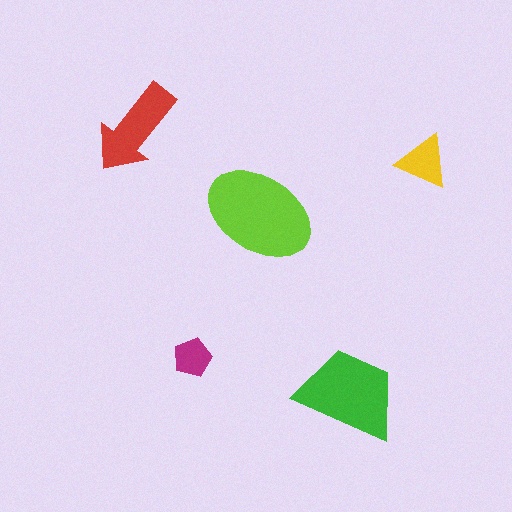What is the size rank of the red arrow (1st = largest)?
3rd.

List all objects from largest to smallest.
The lime ellipse, the green trapezoid, the red arrow, the yellow triangle, the magenta pentagon.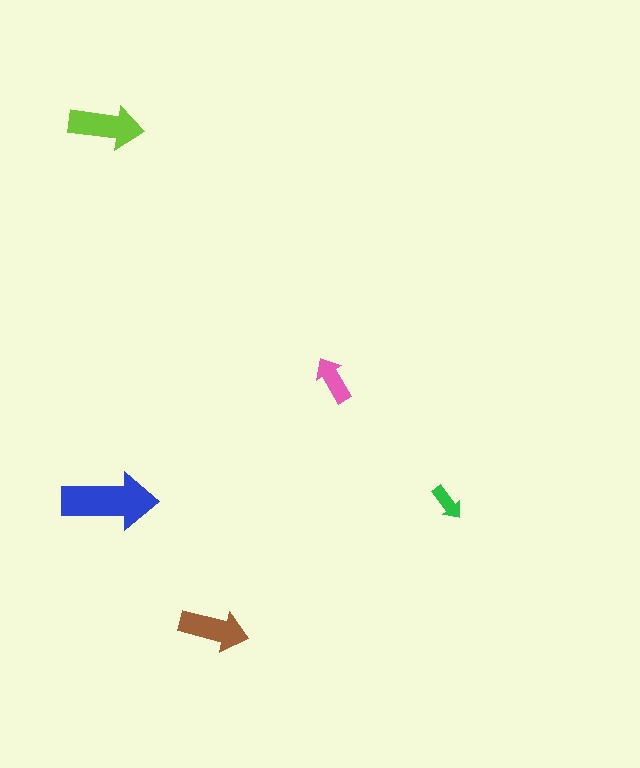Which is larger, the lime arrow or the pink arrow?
The lime one.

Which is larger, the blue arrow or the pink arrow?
The blue one.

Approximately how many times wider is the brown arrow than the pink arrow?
About 1.5 times wider.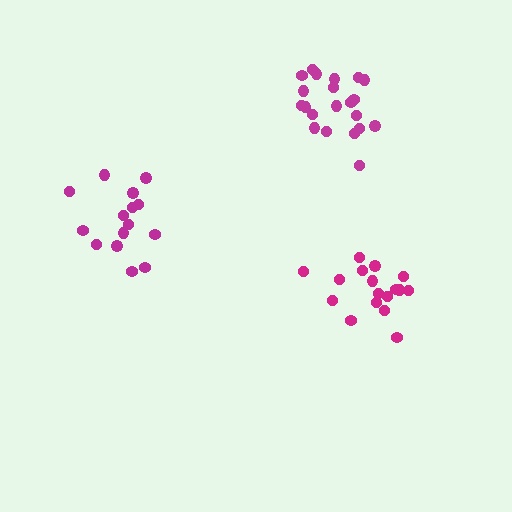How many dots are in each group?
Group 1: 15 dots, Group 2: 17 dots, Group 3: 21 dots (53 total).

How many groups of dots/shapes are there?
There are 3 groups.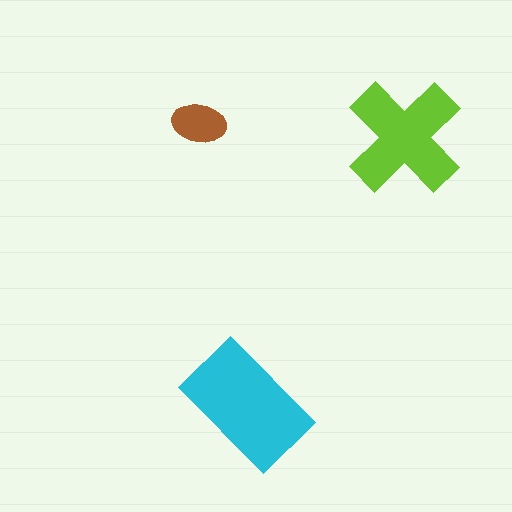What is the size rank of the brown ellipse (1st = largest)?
3rd.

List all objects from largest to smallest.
The cyan rectangle, the lime cross, the brown ellipse.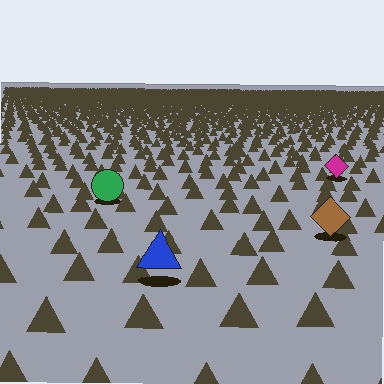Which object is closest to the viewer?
The blue triangle is closest. The texture marks near it are larger and more spread out.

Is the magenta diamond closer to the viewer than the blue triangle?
No. The blue triangle is closer — you can tell from the texture gradient: the ground texture is coarser near it.